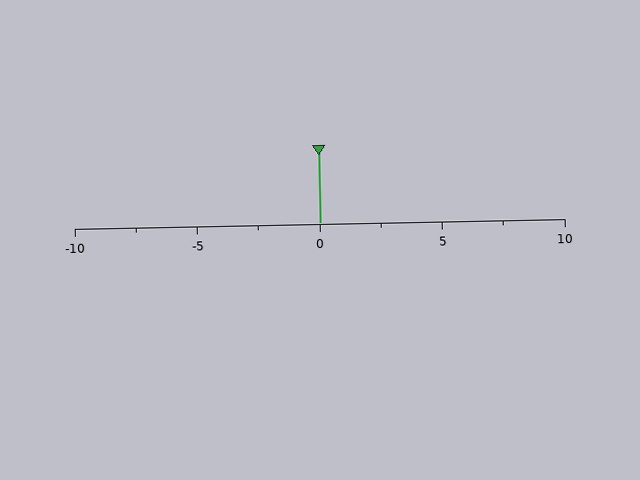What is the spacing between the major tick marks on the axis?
The major ticks are spaced 5 apart.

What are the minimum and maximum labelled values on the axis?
The axis runs from -10 to 10.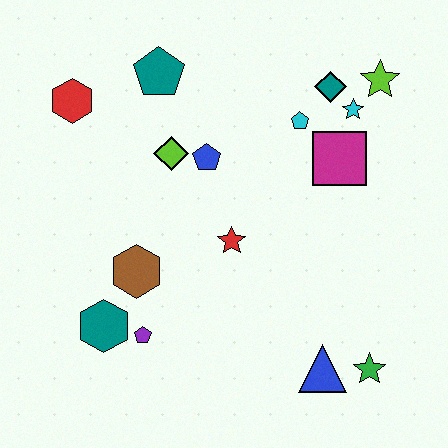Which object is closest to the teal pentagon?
The lime diamond is closest to the teal pentagon.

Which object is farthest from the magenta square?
The teal hexagon is farthest from the magenta square.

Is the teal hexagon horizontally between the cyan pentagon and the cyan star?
No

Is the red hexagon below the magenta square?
No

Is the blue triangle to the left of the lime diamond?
No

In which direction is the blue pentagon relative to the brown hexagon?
The blue pentagon is above the brown hexagon.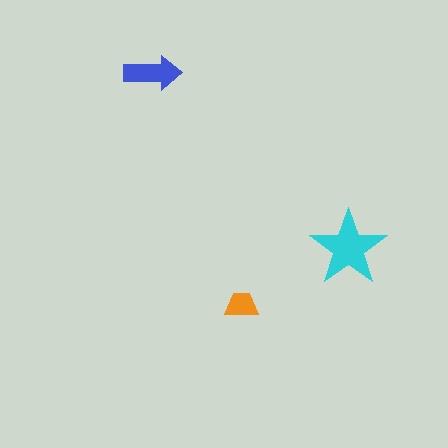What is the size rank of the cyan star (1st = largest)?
1st.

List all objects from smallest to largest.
The orange trapezoid, the blue arrow, the cyan star.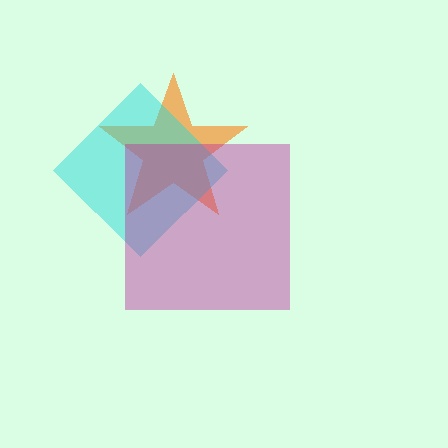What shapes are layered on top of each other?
The layered shapes are: an orange star, a cyan diamond, a magenta square.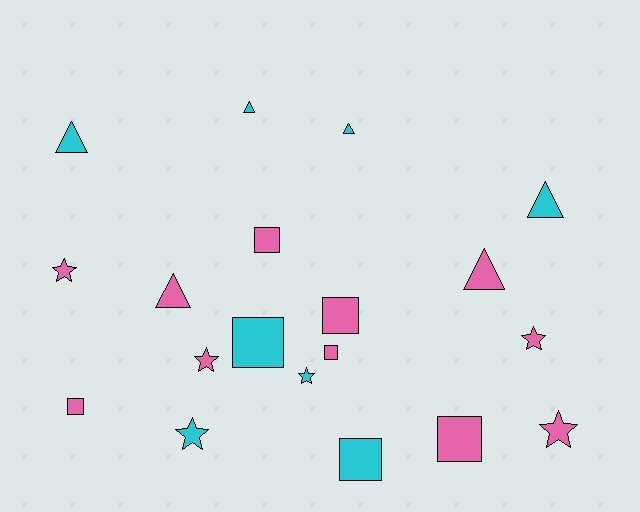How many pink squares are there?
There are 5 pink squares.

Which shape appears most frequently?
Square, with 7 objects.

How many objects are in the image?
There are 19 objects.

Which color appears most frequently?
Pink, with 11 objects.